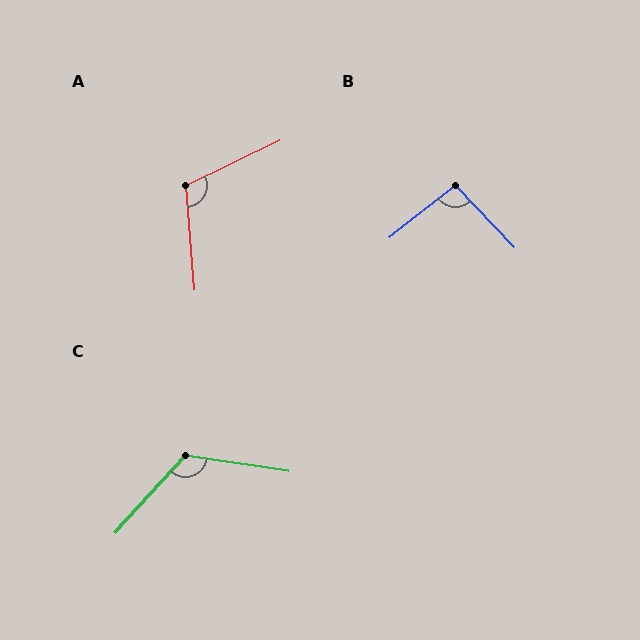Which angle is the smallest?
B, at approximately 96 degrees.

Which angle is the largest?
C, at approximately 124 degrees.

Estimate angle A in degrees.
Approximately 111 degrees.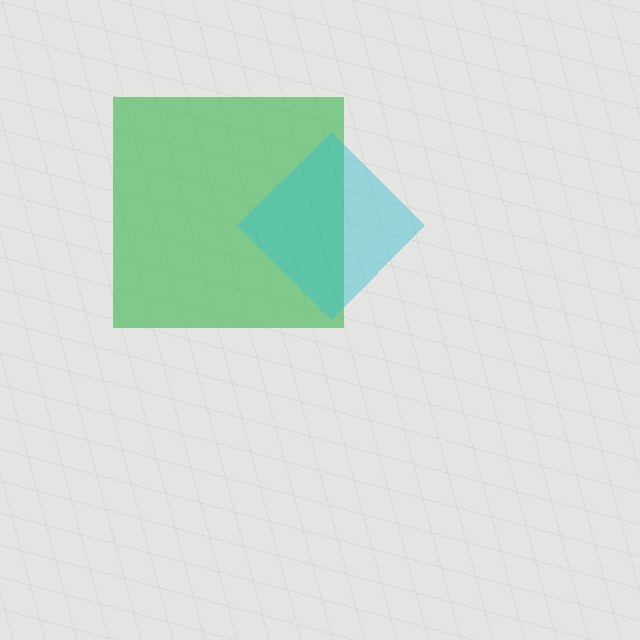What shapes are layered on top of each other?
The layered shapes are: a green square, a cyan diamond.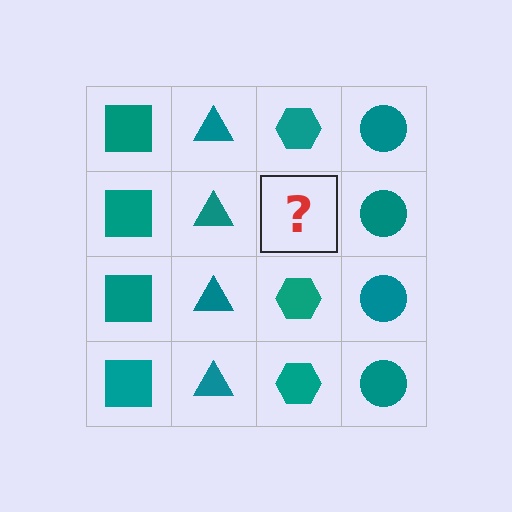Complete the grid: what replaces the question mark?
The question mark should be replaced with a teal hexagon.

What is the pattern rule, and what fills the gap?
The rule is that each column has a consistent shape. The gap should be filled with a teal hexagon.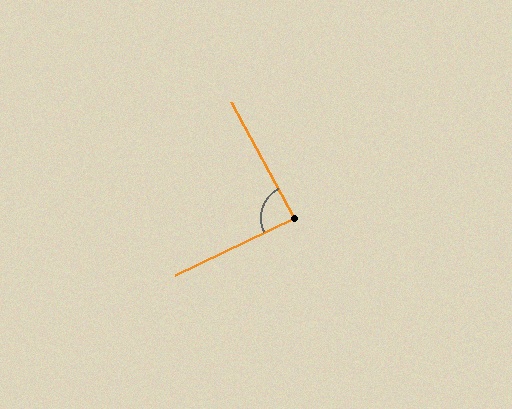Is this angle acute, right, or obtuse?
It is approximately a right angle.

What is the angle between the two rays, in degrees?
Approximately 87 degrees.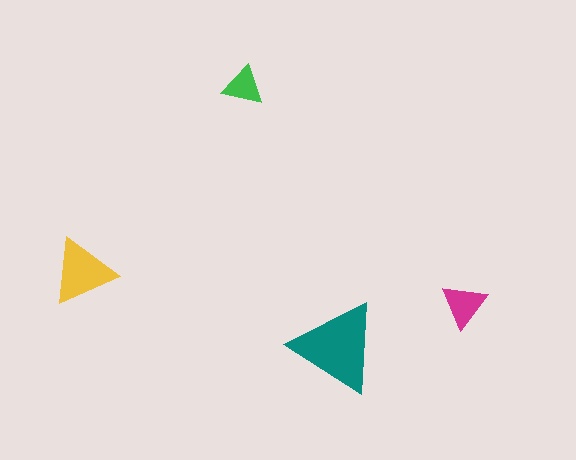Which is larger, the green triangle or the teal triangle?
The teal one.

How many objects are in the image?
There are 4 objects in the image.